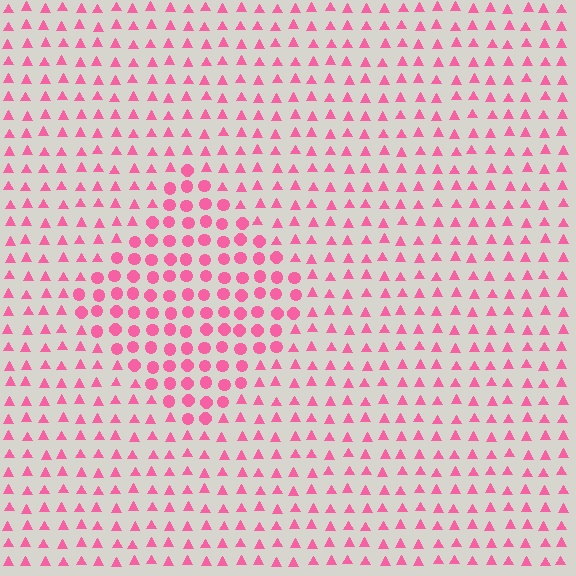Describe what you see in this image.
The image is filled with small pink elements arranged in a uniform grid. A diamond-shaped region contains circles, while the surrounding area contains triangles. The boundary is defined purely by the change in element shape.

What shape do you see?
I see a diamond.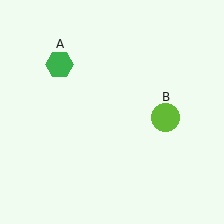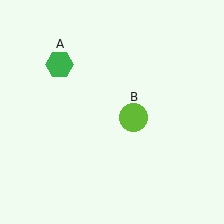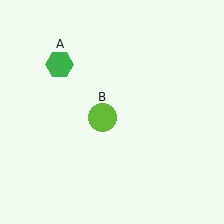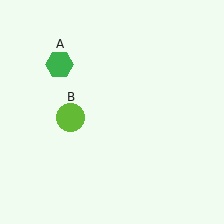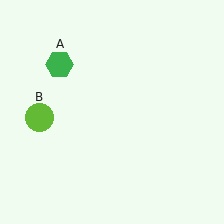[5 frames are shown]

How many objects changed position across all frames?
1 object changed position: lime circle (object B).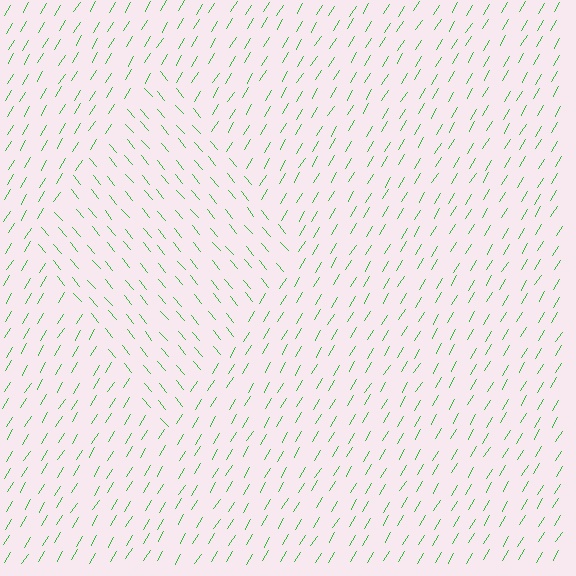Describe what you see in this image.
The image is filled with small green line segments. A diamond region in the image has lines oriented differently from the surrounding lines, creating a visible texture boundary.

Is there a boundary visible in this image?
Yes, there is a texture boundary formed by a change in line orientation.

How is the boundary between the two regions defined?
The boundary is defined purely by a change in line orientation (approximately 71 degrees difference). All lines are the same color and thickness.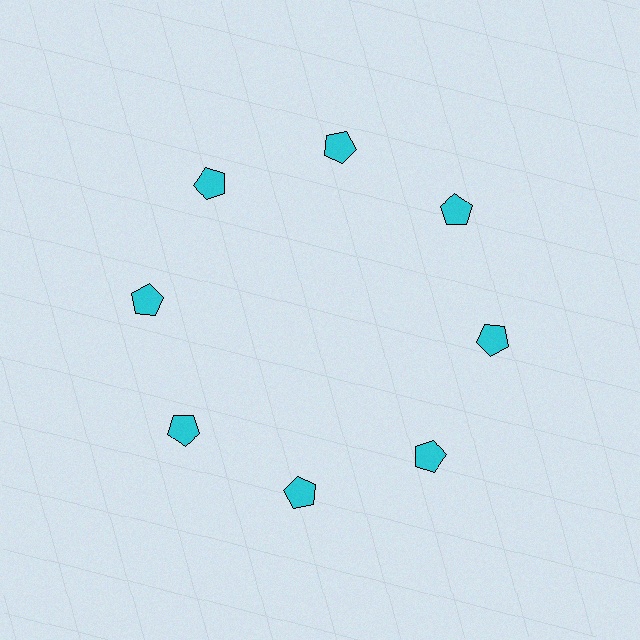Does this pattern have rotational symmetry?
Yes, this pattern has 8-fold rotational symmetry. It looks the same after rotating 45 degrees around the center.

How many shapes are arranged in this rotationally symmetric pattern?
There are 8 shapes, arranged in 8 groups of 1.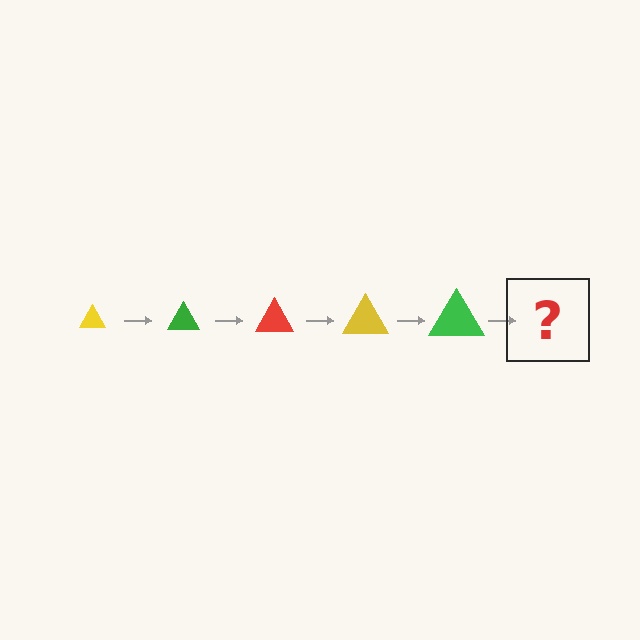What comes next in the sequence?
The next element should be a red triangle, larger than the previous one.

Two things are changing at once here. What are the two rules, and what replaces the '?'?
The two rules are that the triangle grows larger each step and the color cycles through yellow, green, and red. The '?' should be a red triangle, larger than the previous one.